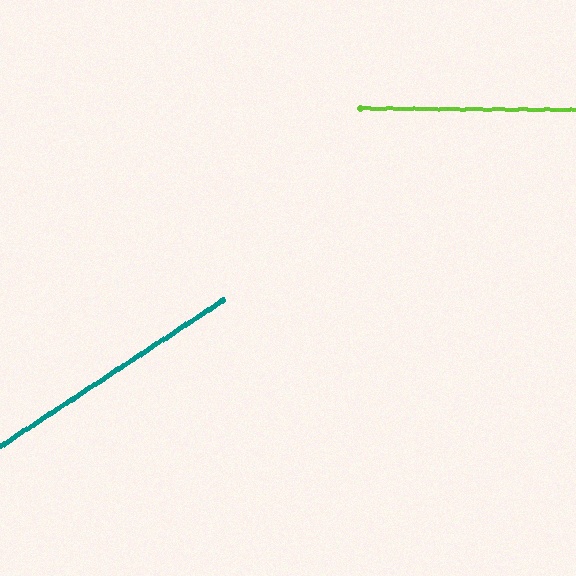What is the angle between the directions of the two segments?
Approximately 34 degrees.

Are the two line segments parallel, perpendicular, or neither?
Neither parallel nor perpendicular — they differ by about 34°.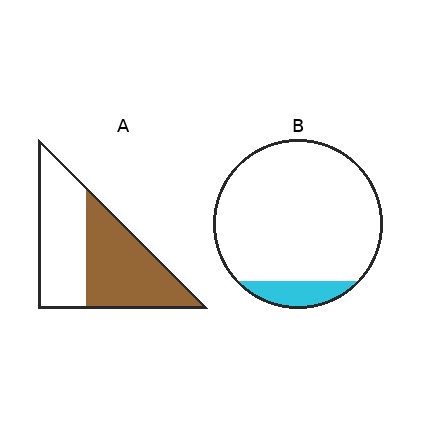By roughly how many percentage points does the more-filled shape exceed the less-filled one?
By roughly 40 percentage points (A over B).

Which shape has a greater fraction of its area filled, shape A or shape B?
Shape A.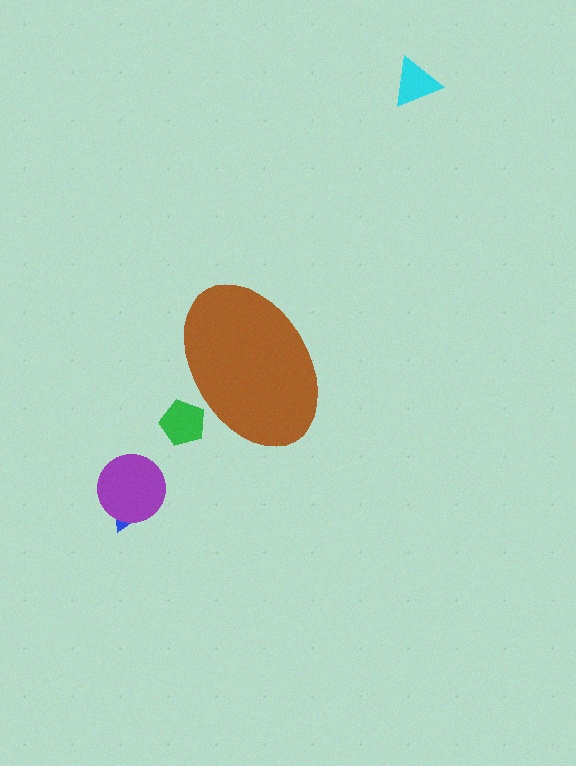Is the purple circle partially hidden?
No, the purple circle is fully visible.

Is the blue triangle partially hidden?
No, the blue triangle is fully visible.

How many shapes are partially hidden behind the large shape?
1 shape is partially hidden.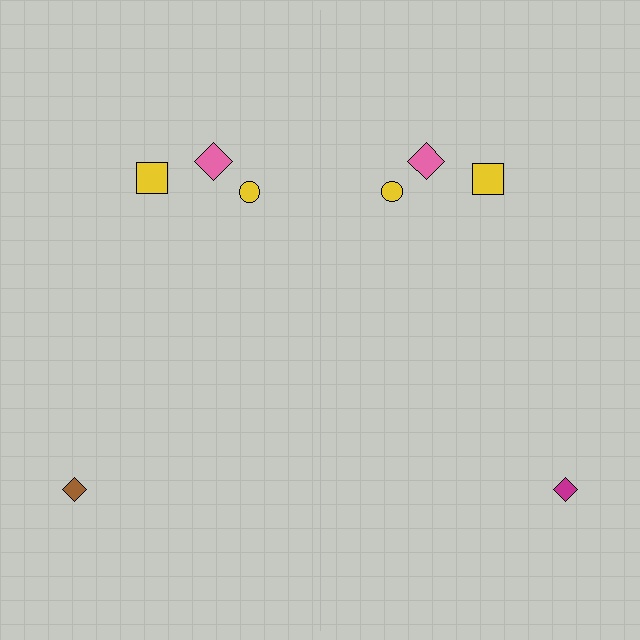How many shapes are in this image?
There are 8 shapes in this image.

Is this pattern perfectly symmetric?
No, the pattern is not perfectly symmetric. The magenta diamond on the right side breaks the symmetry — its mirror counterpart is brown.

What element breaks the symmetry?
The magenta diamond on the right side breaks the symmetry — its mirror counterpart is brown.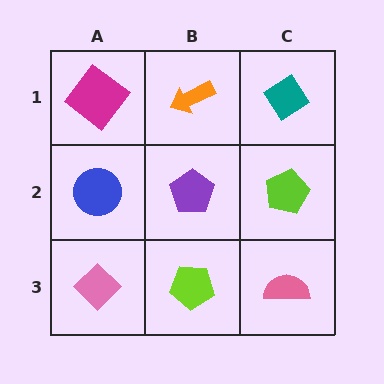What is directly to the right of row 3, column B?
A pink semicircle.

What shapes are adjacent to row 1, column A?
A blue circle (row 2, column A), an orange arrow (row 1, column B).